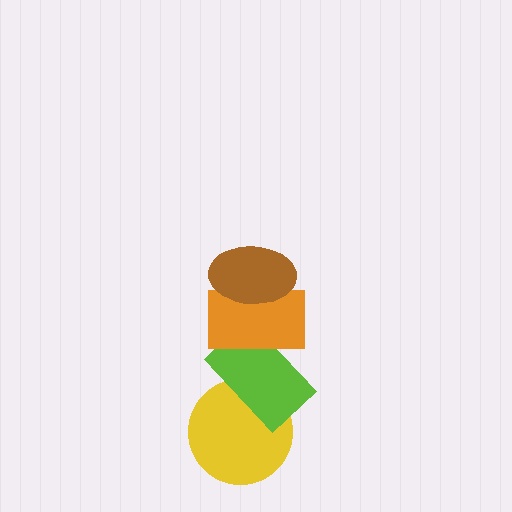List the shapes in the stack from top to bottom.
From top to bottom: the brown ellipse, the orange rectangle, the lime rectangle, the yellow circle.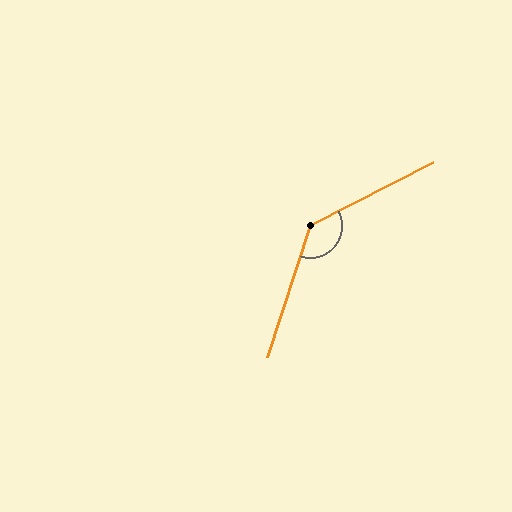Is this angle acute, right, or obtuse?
It is obtuse.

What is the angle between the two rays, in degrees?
Approximately 135 degrees.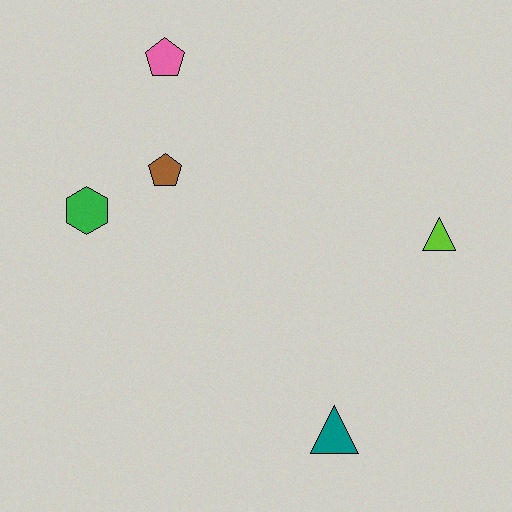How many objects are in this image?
There are 5 objects.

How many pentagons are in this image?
There are 2 pentagons.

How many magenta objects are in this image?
There are no magenta objects.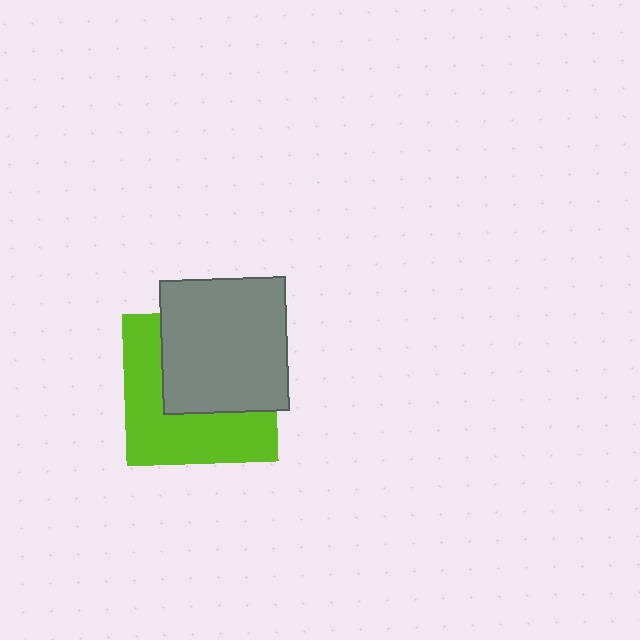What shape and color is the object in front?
The object in front is a gray rectangle.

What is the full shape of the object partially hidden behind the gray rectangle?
The partially hidden object is a lime square.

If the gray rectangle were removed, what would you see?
You would see the complete lime square.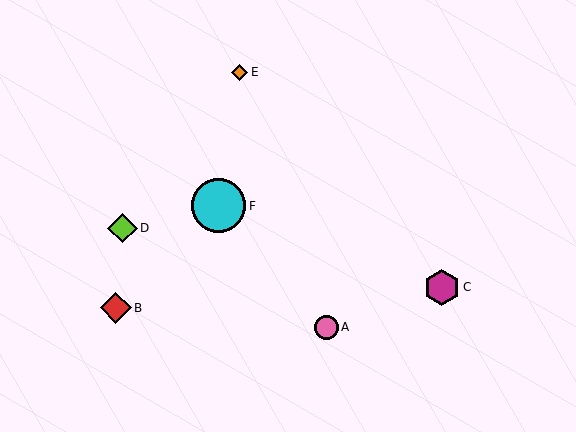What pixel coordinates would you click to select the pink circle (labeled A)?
Click at (326, 327) to select the pink circle A.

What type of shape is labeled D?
Shape D is a lime diamond.